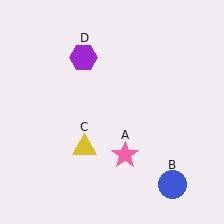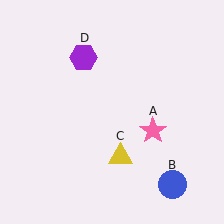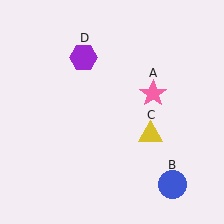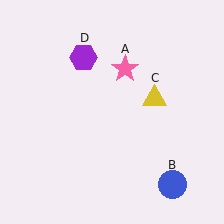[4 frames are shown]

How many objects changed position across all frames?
2 objects changed position: pink star (object A), yellow triangle (object C).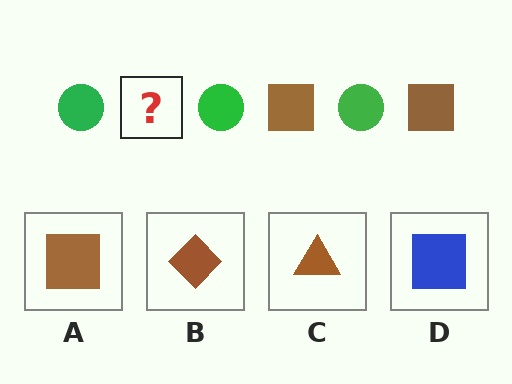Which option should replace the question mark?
Option A.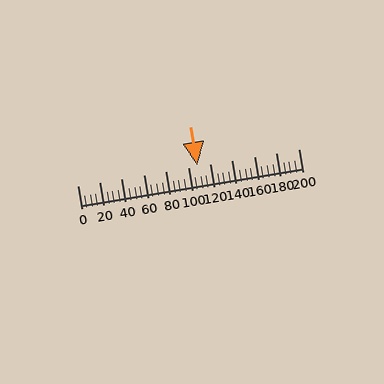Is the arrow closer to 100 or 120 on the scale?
The arrow is closer to 100.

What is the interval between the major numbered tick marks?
The major tick marks are spaced 20 units apart.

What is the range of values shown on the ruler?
The ruler shows values from 0 to 200.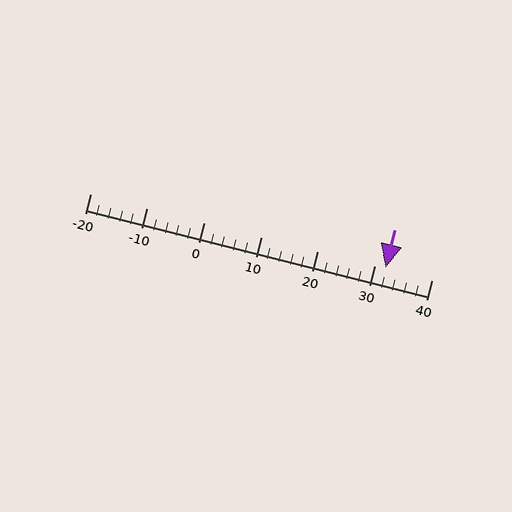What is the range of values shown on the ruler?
The ruler shows values from -20 to 40.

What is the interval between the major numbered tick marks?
The major tick marks are spaced 10 units apart.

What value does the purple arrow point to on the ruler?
The purple arrow points to approximately 32.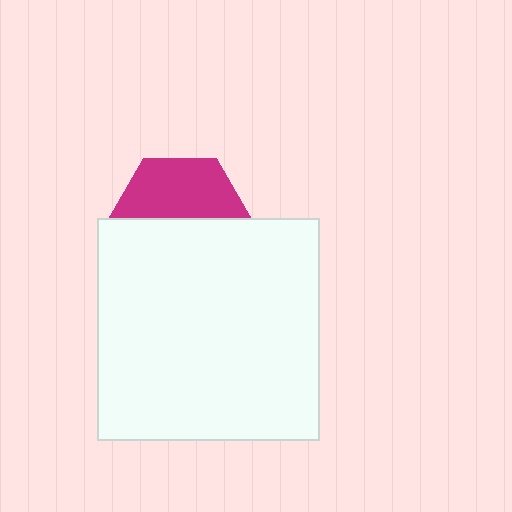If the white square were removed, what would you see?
You would see the complete magenta hexagon.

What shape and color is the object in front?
The object in front is a white square.